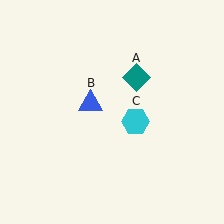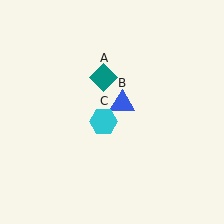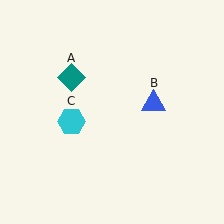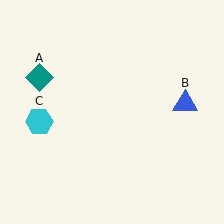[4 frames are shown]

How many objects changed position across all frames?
3 objects changed position: teal diamond (object A), blue triangle (object B), cyan hexagon (object C).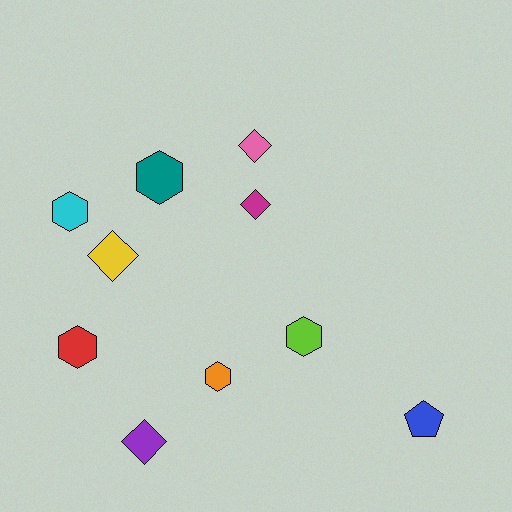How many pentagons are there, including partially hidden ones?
There is 1 pentagon.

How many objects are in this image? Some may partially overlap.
There are 10 objects.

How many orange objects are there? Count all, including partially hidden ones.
There is 1 orange object.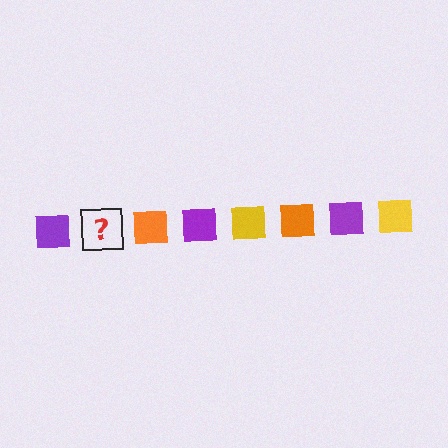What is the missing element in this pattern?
The missing element is a yellow square.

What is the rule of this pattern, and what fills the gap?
The rule is that the pattern cycles through purple, yellow, orange squares. The gap should be filled with a yellow square.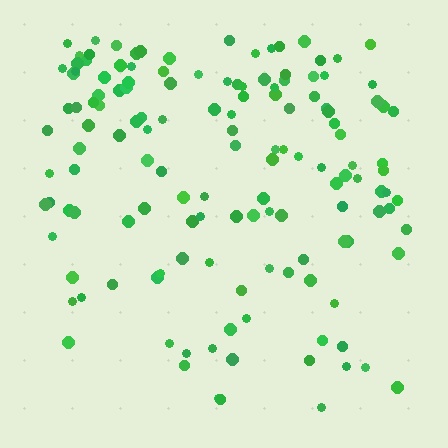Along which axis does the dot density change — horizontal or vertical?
Vertical.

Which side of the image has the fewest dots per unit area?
The bottom.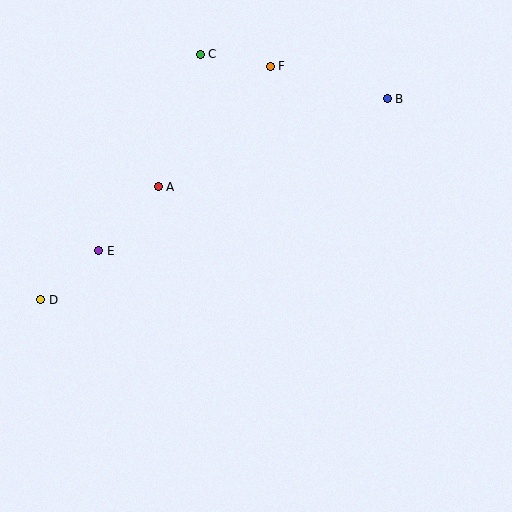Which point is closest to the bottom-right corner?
Point B is closest to the bottom-right corner.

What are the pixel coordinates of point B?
Point B is at (387, 99).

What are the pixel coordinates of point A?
Point A is at (158, 187).